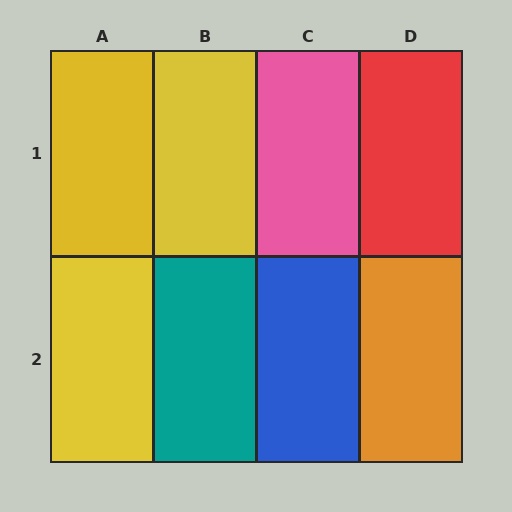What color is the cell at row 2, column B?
Teal.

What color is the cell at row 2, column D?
Orange.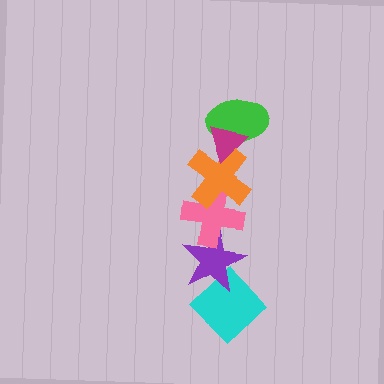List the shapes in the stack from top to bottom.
From top to bottom: the magenta triangle, the green ellipse, the orange cross, the pink cross, the purple star, the cyan diamond.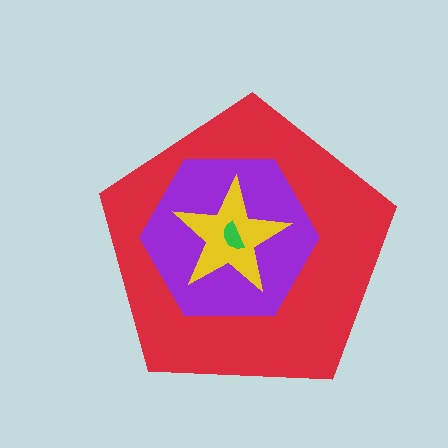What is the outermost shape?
The red pentagon.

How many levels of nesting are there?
4.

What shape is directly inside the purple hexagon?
The yellow star.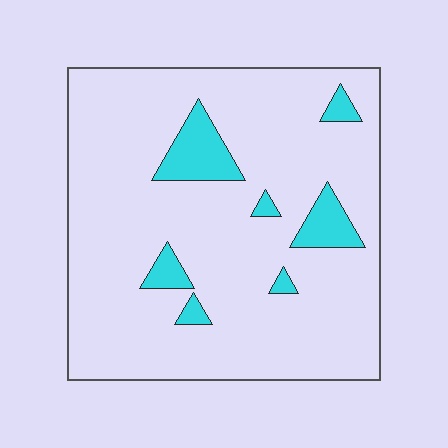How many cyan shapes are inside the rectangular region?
7.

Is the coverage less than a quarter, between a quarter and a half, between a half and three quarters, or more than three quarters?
Less than a quarter.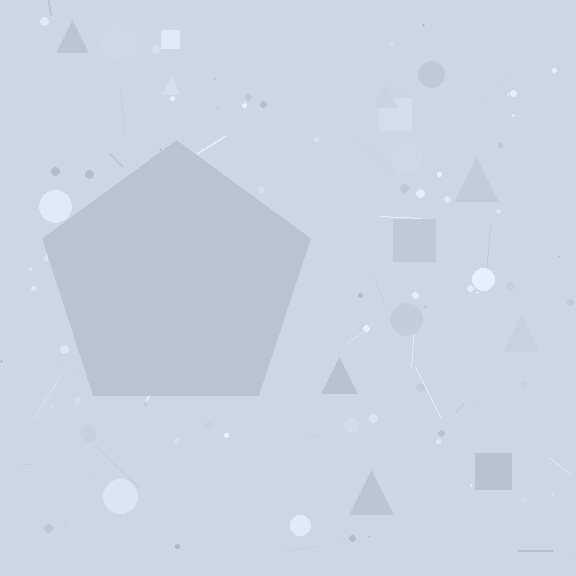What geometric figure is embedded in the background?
A pentagon is embedded in the background.